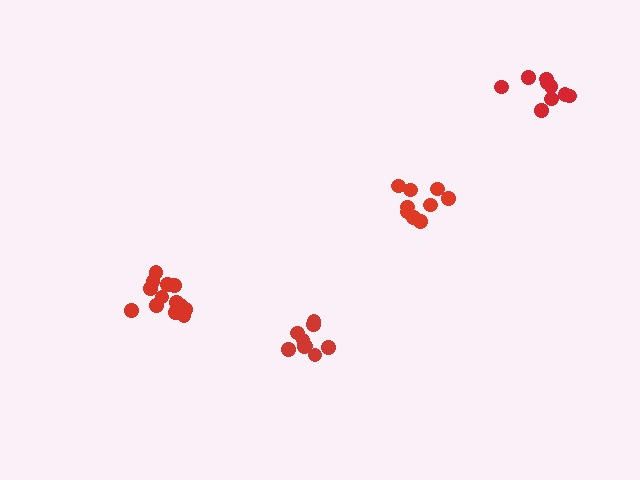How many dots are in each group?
Group 1: 9 dots, Group 2: 14 dots, Group 3: 9 dots, Group 4: 9 dots (41 total).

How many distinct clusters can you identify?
There are 4 distinct clusters.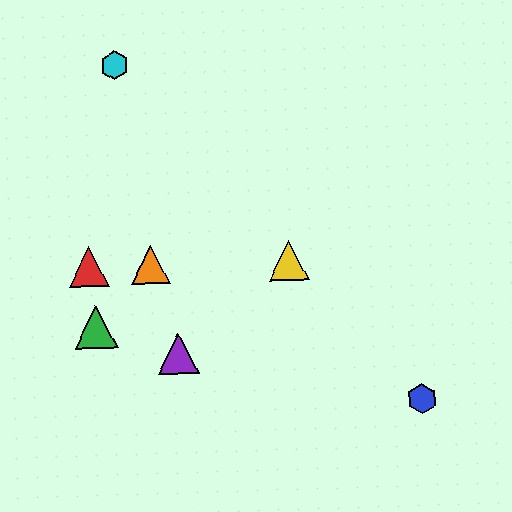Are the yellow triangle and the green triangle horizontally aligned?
No, the yellow triangle is at y≈261 and the green triangle is at y≈327.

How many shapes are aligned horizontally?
3 shapes (the red triangle, the yellow triangle, the orange triangle) are aligned horizontally.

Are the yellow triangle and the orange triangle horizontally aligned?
Yes, both are at y≈261.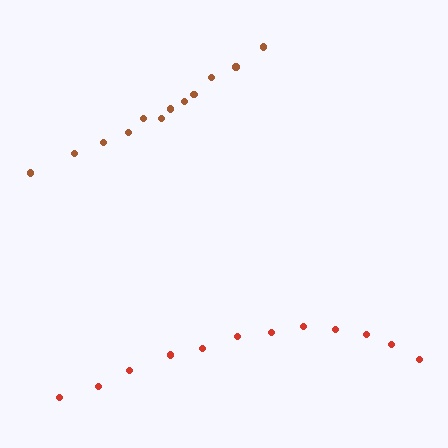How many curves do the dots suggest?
There are 2 distinct paths.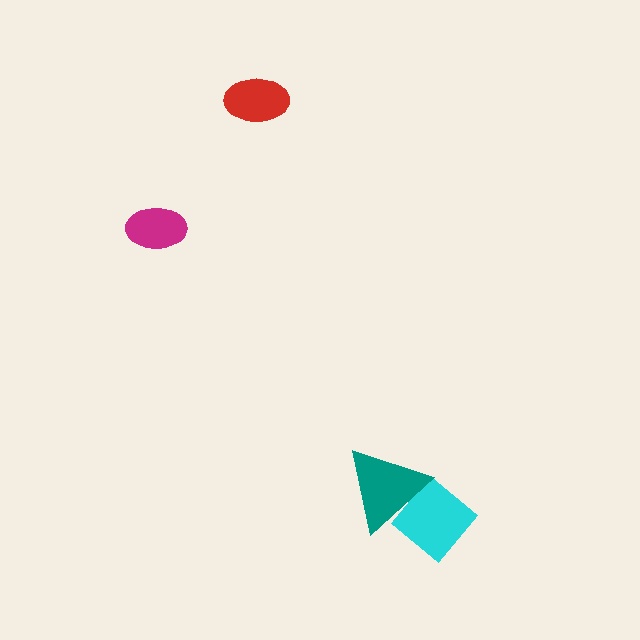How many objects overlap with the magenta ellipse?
0 objects overlap with the magenta ellipse.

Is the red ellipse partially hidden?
No, no other shape covers it.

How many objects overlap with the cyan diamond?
1 object overlaps with the cyan diamond.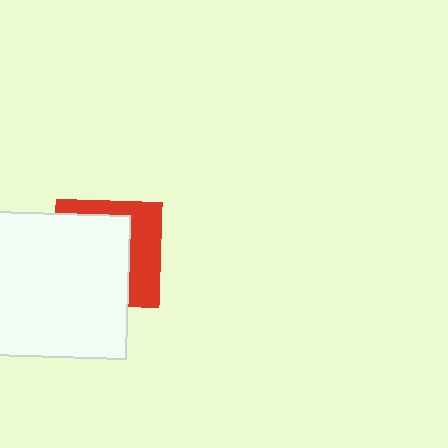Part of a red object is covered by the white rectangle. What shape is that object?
It is a square.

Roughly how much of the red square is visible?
A small part of it is visible (roughly 38%).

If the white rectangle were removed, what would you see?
You would see the complete red square.